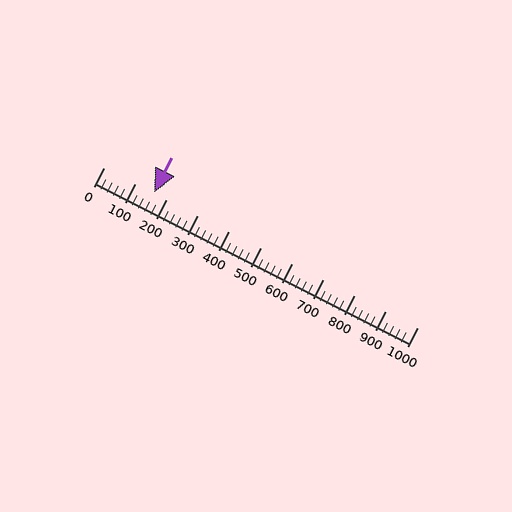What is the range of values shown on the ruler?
The ruler shows values from 0 to 1000.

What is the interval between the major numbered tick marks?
The major tick marks are spaced 100 units apart.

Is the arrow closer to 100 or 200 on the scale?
The arrow is closer to 200.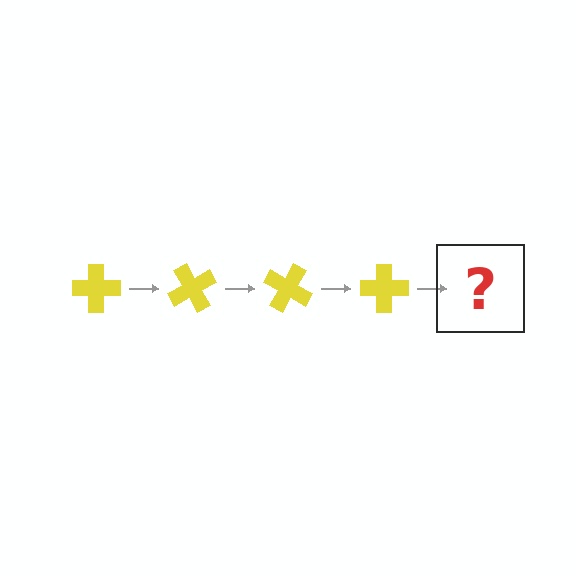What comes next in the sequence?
The next element should be a yellow cross rotated 240 degrees.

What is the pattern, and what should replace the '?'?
The pattern is that the cross rotates 60 degrees each step. The '?' should be a yellow cross rotated 240 degrees.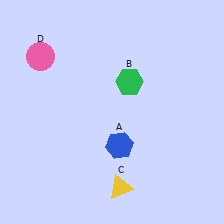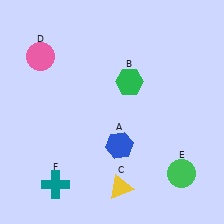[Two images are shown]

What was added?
A green circle (E), a teal cross (F) were added in Image 2.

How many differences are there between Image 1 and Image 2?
There are 2 differences between the two images.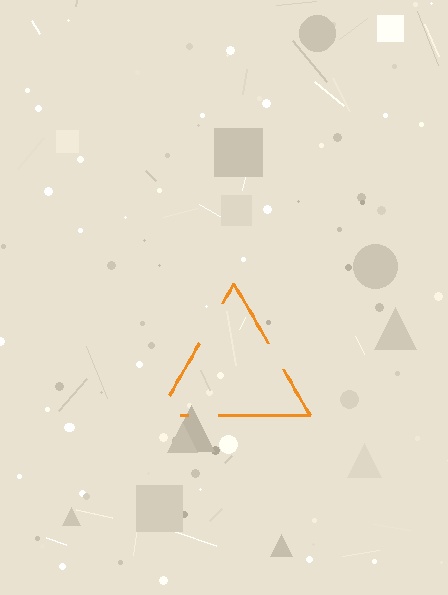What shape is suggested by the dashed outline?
The dashed outline suggests a triangle.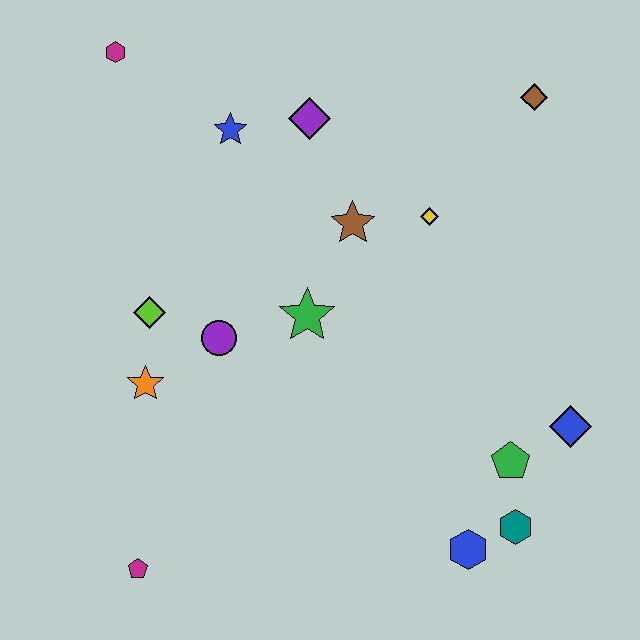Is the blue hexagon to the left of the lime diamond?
No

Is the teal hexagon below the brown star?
Yes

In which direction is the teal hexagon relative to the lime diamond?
The teal hexagon is to the right of the lime diamond.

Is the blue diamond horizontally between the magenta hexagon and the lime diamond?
No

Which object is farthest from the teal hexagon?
The magenta hexagon is farthest from the teal hexagon.